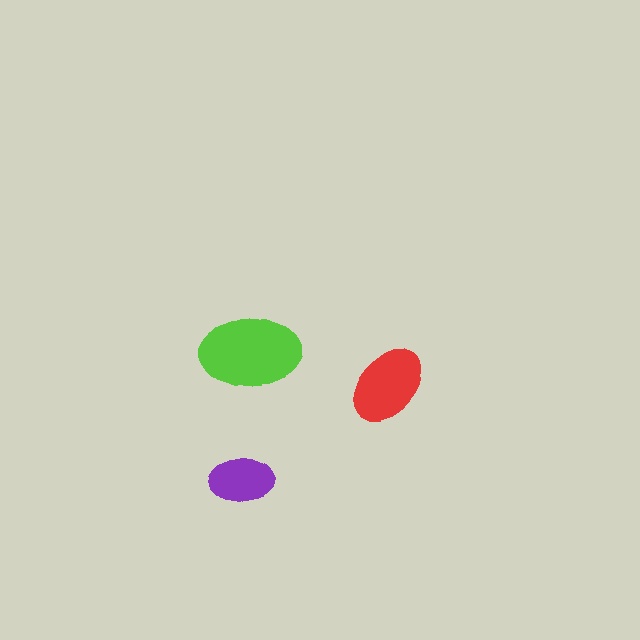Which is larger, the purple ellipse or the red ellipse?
The red one.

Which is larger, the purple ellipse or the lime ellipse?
The lime one.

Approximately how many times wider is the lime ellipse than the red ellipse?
About 1.5 times wider.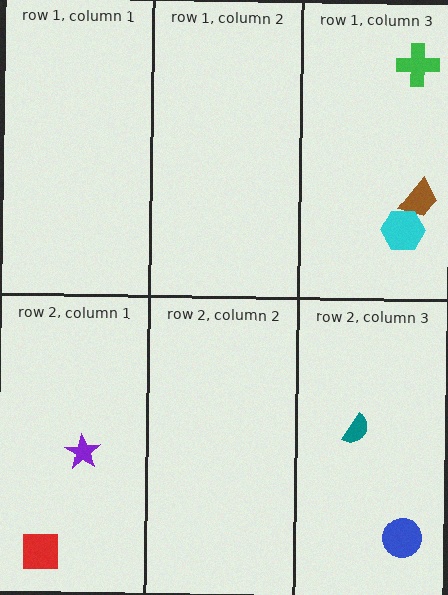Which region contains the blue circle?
The row 2, column 3 region.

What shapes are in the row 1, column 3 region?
The brown trapezoid, the green cross, the cyan hexagon.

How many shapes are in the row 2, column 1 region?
2.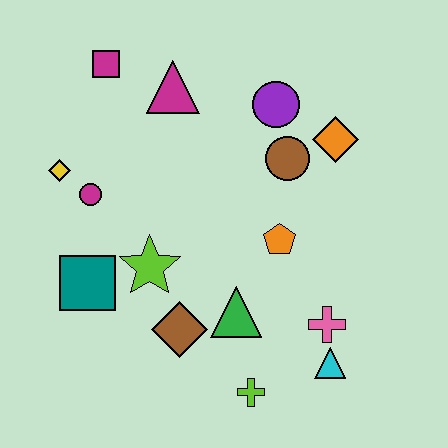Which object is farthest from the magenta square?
The cyan triangle is farthest from the magenta square.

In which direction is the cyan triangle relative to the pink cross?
The cyan triangle is below the pink cross.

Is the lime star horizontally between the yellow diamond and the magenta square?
No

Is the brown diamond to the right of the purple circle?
No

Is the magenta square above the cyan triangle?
Yes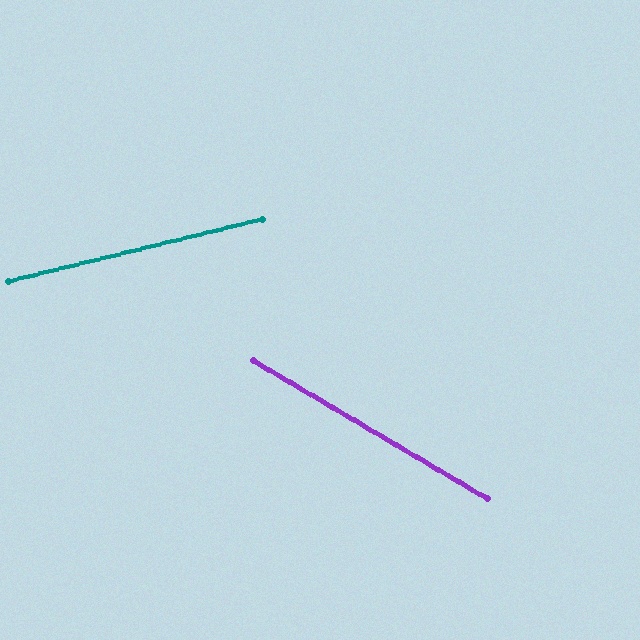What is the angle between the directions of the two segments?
Approximately 44 degrees.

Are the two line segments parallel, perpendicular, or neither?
Neither parallel nor perpendicular — they differ by about 44°.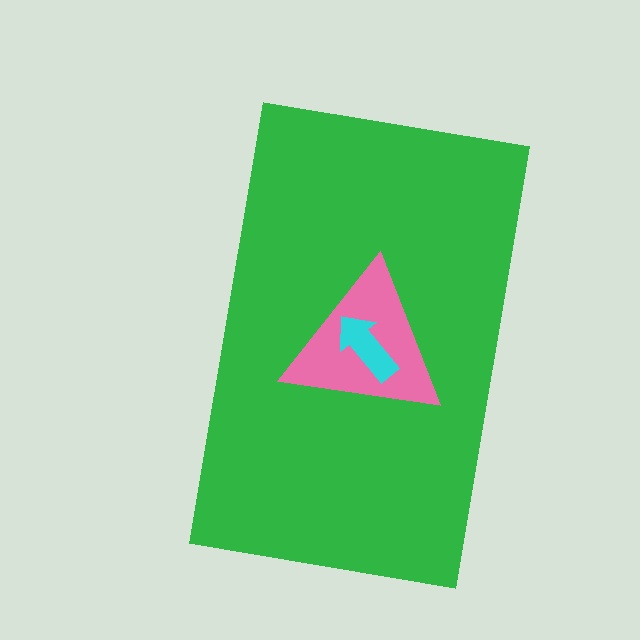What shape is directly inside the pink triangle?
The cyan arrow.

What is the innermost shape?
The cyan arrow.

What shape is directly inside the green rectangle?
The pink triangle.